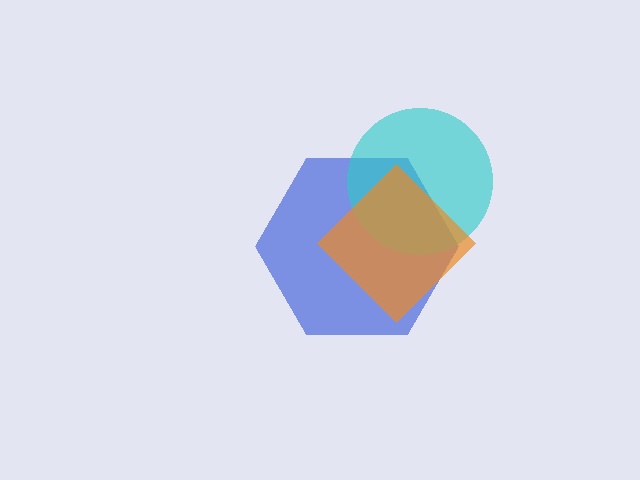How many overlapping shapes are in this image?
There are 3 overlapping shapes in the image.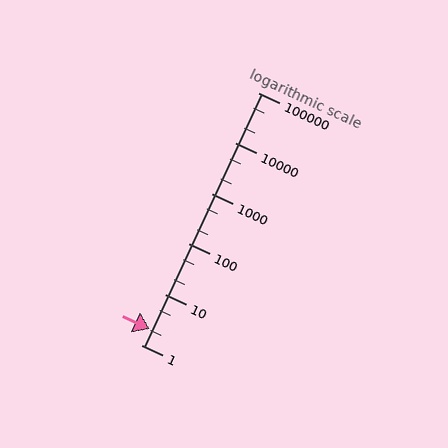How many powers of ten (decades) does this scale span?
The scale spans 5 decades, from 1 to 100000.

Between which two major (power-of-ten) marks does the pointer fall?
The pointer is between 1 and 10.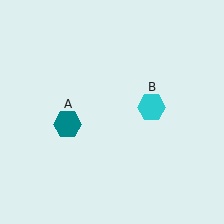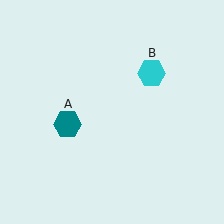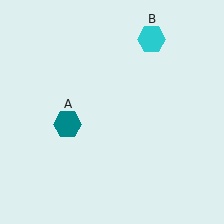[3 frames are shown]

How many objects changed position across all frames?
1 object changed position: cyan hexagon (object B).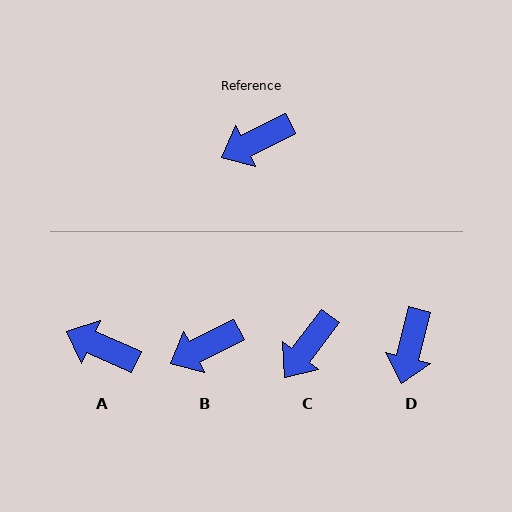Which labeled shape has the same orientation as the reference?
B.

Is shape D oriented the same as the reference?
No, it is off by about 50 degrees.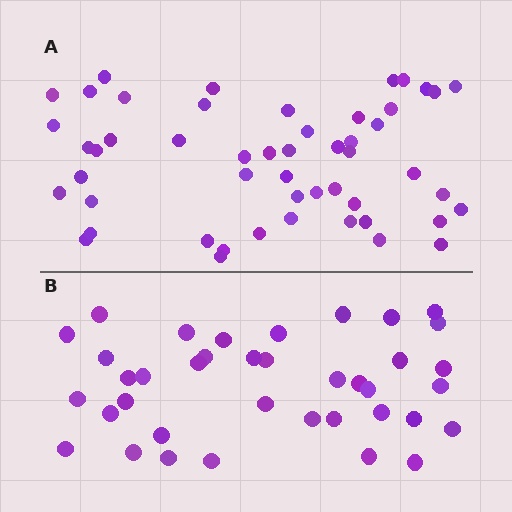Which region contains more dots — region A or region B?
Region A (the top region) has more dots.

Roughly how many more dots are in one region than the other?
Region A has approximately 15 more dots than region B.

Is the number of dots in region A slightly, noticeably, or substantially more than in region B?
Region A has noticeably more, but not dramatically so. The ratio is roughly 1.3 to 1.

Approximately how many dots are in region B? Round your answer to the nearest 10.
About 40 dots. (The exact count is 38, which rounds to 40.)